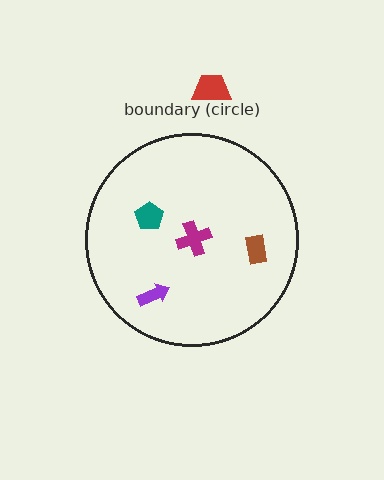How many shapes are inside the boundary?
4 inside, 1 outside.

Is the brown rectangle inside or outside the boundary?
Inside.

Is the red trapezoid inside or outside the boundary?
Outside.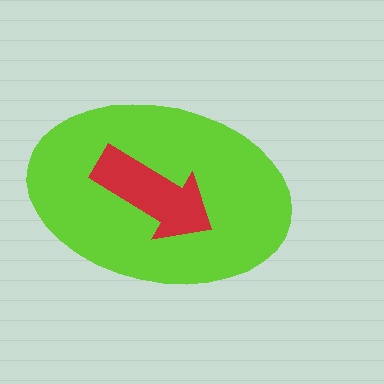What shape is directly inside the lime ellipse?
The red arrow.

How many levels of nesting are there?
2.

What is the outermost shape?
The lime ellipse.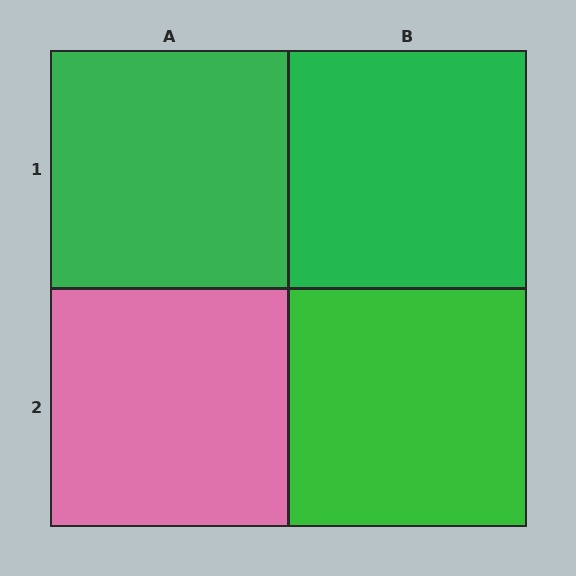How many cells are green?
3 cells are green.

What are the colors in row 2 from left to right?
Pink, green.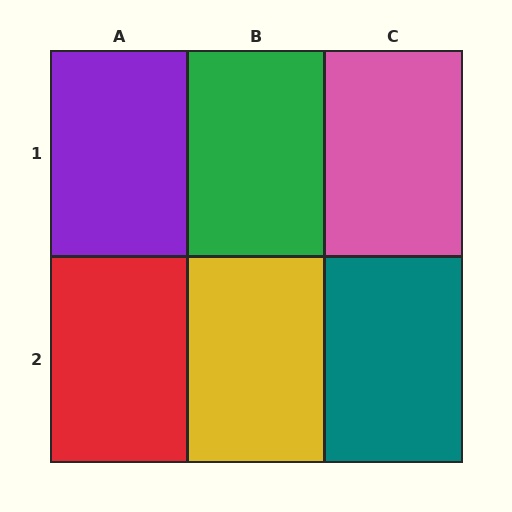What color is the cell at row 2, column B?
Yellow.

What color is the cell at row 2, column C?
Teal.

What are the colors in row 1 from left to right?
Purple, green, pink.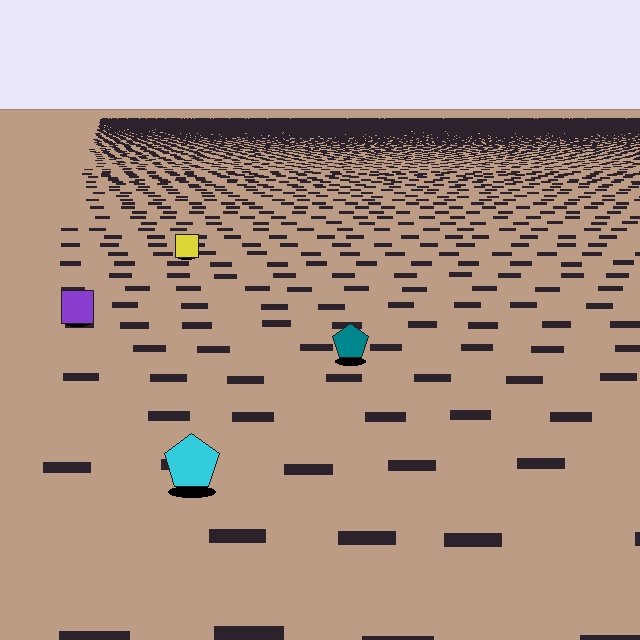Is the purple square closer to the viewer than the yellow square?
Yes. The purple square is closer — you can tell from the texture gradient: the ground texture is coarser near it.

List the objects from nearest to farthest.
From nearest to farthest: the cyan pentagon, the teal pentagon, the purple square, the yellow square.